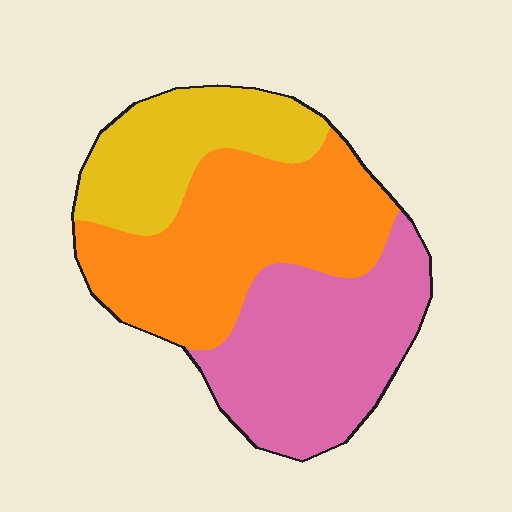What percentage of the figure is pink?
Pink takes up between a third and a half of the figure.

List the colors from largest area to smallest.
From largest to smallest: orange, pink, yellow.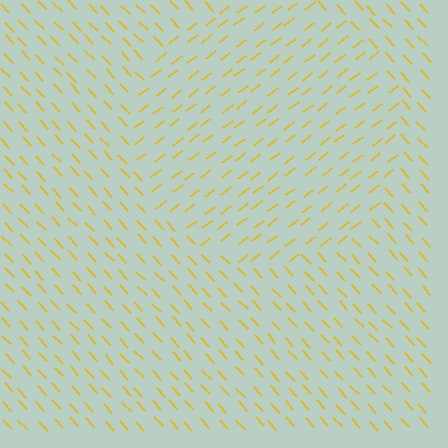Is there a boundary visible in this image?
Yes, there is a texture boundary formed by a change in line orientation.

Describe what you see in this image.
The image is filled with small yellow line segments. A circle region in the image has lines oriented differently from the surrounding lines, creating a visible texture boundary.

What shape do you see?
I see a circle.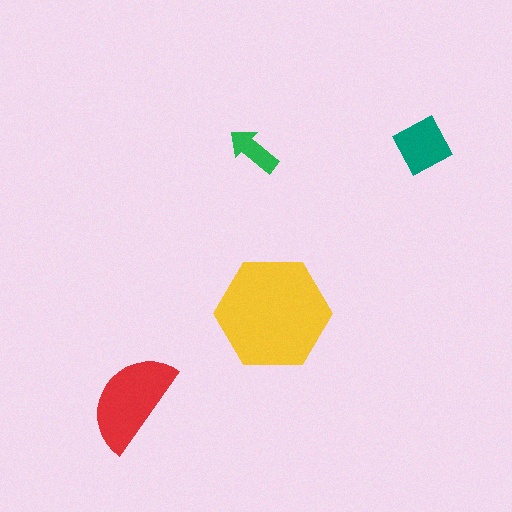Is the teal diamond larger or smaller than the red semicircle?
Smaller.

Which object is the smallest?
The green arrow.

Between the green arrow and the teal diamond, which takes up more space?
The teal diamond.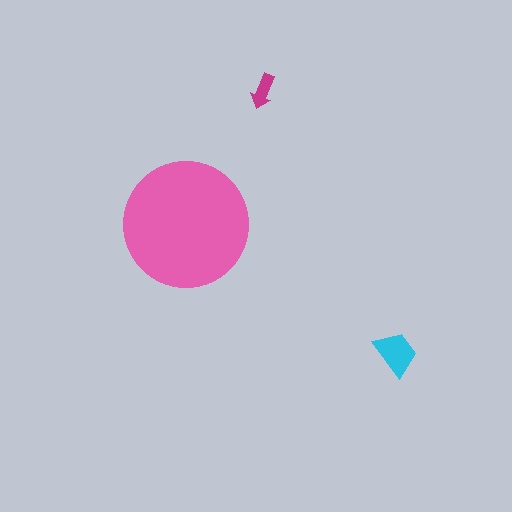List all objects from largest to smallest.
The pink circle, the cyan trapezoid, the magenta arrow.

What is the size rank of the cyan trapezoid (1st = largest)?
2nd.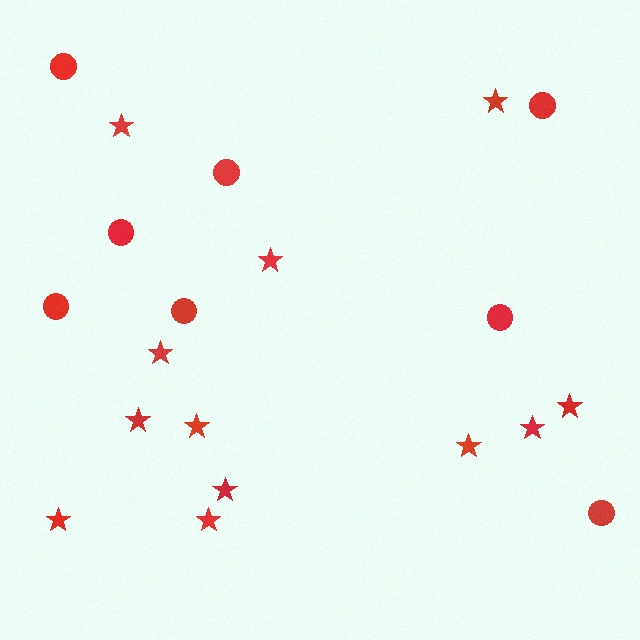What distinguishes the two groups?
There are 2 groups: one group of circles (8) and one group of stars (12).